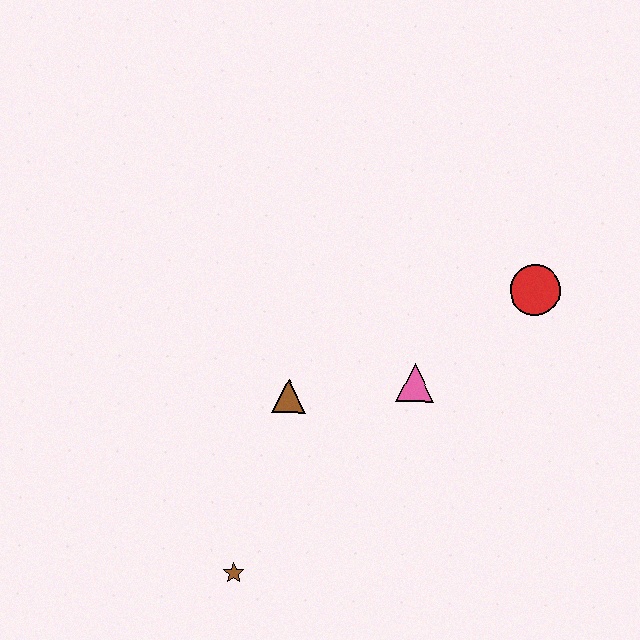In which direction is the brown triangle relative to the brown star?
The brown triangle is above the brown star.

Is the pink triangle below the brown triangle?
No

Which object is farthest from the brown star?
The red circle is farthest from the brown star.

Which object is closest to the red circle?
The pink triangle is closest to the red circle.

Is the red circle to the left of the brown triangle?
No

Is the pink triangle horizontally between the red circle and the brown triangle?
Yes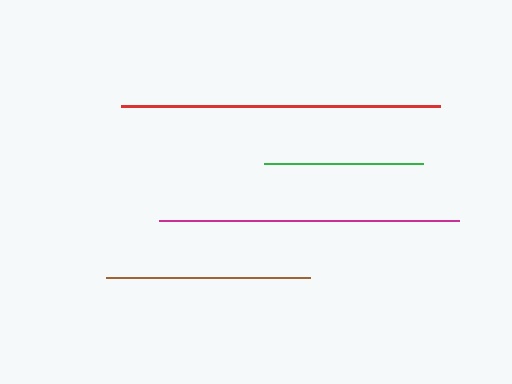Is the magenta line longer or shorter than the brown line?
The magenta line is longer than the brown line.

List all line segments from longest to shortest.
From longest to shortest: red, magenta, brown, green.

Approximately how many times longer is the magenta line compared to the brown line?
The magenta line is approximately 1.5 times the length of the brown line.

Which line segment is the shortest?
The green line is the shortest at approximately 159 pixels.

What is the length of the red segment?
The red segment is approximately 319 pixels long.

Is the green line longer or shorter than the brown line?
The brown line is longer than the green line.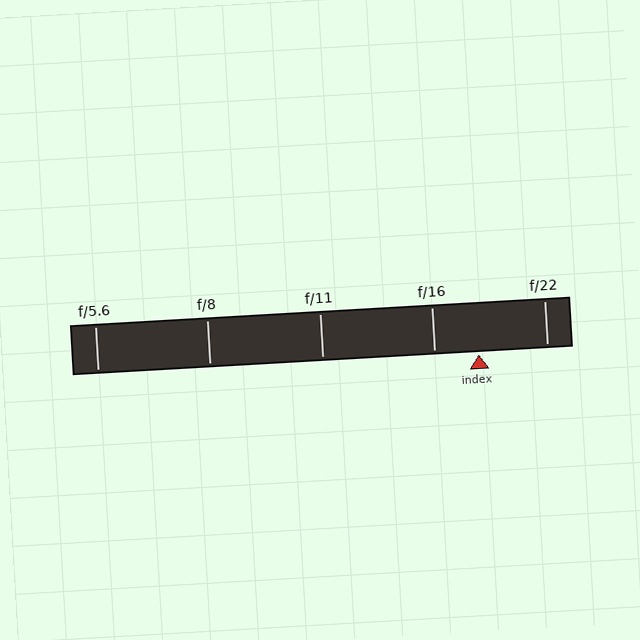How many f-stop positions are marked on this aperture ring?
There are 5 f-stop positions marked.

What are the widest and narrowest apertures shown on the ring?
The widest aperture shown is f/5.6 and the narrowest is f/22.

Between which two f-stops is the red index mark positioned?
The index mark is between f/16 and f/22.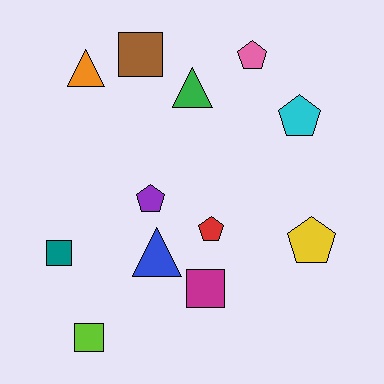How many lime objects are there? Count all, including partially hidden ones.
There is 1 lime object.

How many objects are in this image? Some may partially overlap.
There are 12 objects.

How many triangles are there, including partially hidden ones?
There are 3 triangles.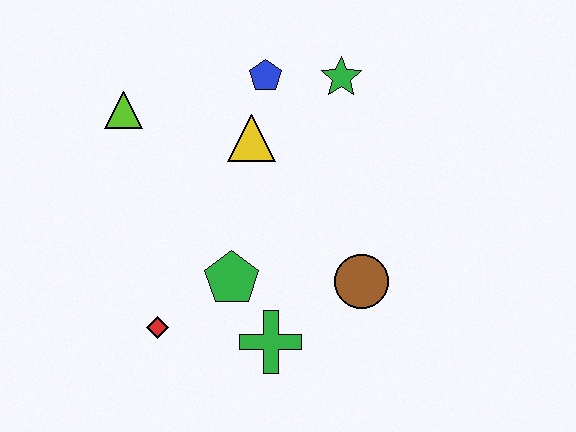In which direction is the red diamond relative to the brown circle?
The red diamond is to the left of the brown circle.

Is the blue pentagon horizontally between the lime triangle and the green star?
Yes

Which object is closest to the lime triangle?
The yellow triangle is closest to the lime triangle.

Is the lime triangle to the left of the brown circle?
Yes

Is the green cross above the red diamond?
No